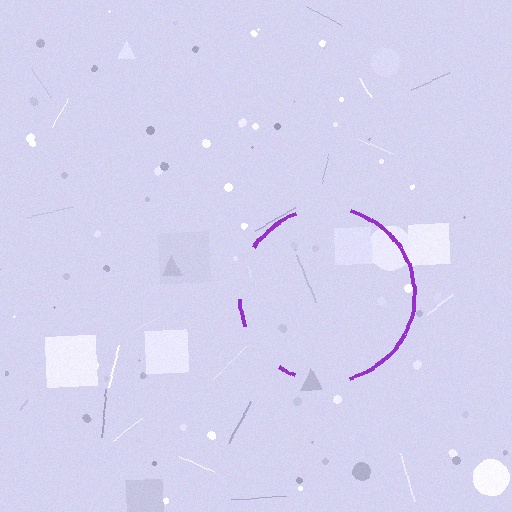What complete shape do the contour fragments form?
The contour fragments form a circle.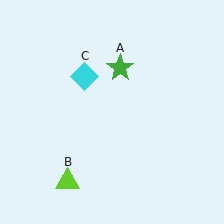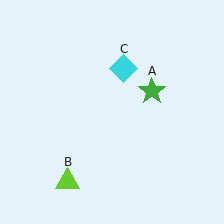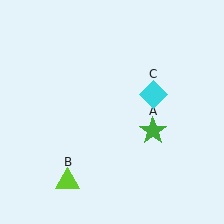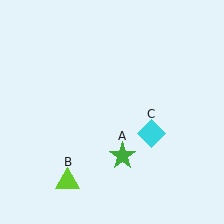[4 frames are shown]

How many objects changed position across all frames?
2 objects changed position: green star (object A), cyan diamond (object C).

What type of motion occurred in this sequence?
The green star (object A), cyan diamond (object C) rotated clockwise around the center of the scene.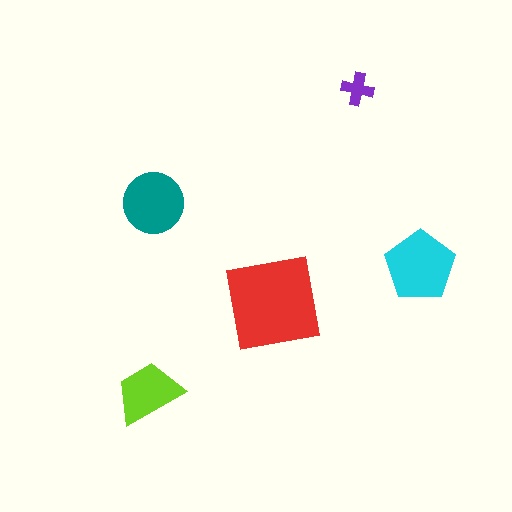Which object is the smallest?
The purple cross.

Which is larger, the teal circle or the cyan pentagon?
The cyan pentagon.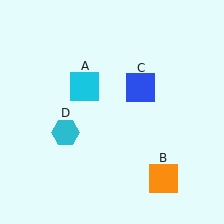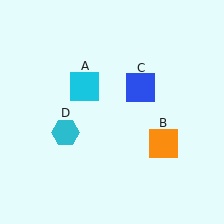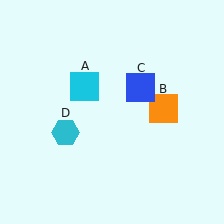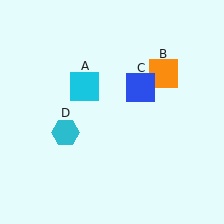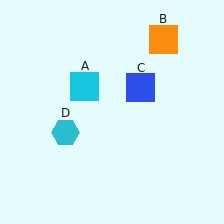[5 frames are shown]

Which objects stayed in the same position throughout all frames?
Cyan square (object A) and blue square (object C) and cyan hexagon (object D) remained stationary.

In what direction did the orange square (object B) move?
The orange square (object B) moved up.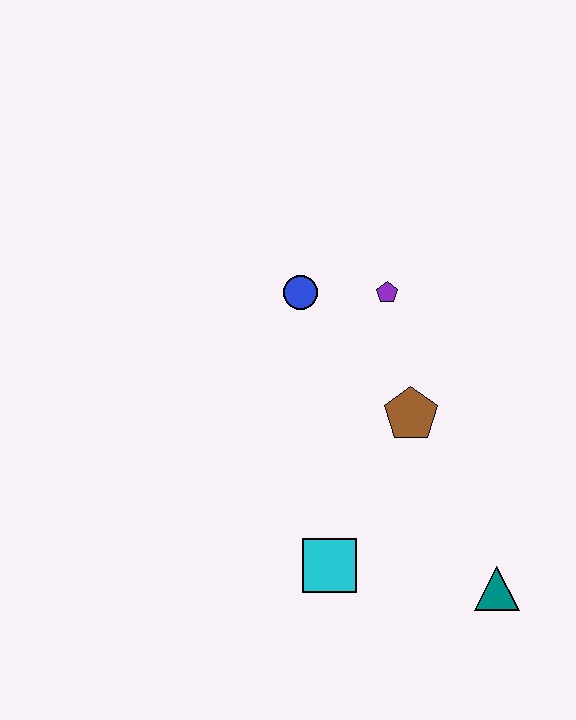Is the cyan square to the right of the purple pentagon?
No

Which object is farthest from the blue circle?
The teal triangle is farthest from the blue circle.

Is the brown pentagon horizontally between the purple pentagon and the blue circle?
No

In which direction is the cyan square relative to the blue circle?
The cyan square is below the blue circle.